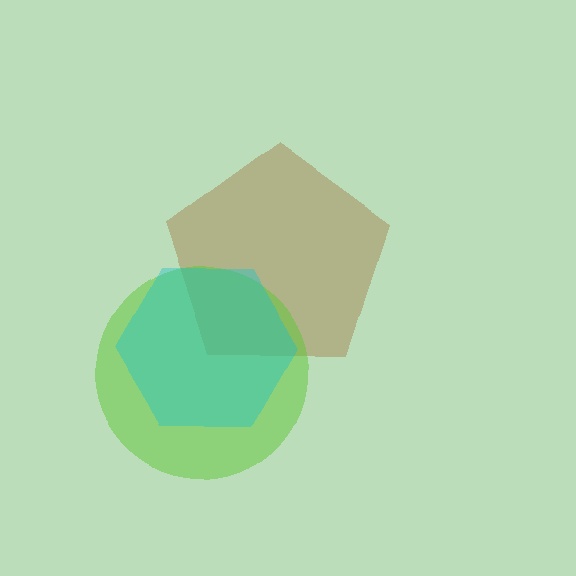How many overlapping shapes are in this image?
There are 3 overlapping shapes in the image.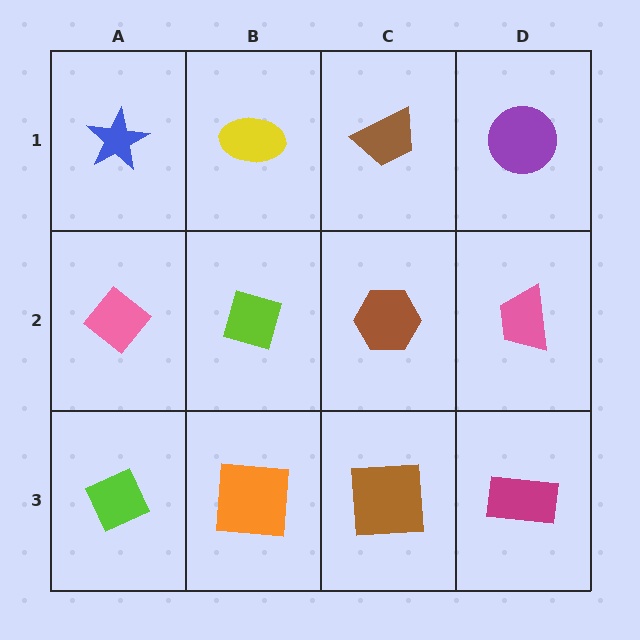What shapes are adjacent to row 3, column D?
A pink trapezoid (row 2, column D), a brown square (row 3, column C).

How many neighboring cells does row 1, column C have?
3.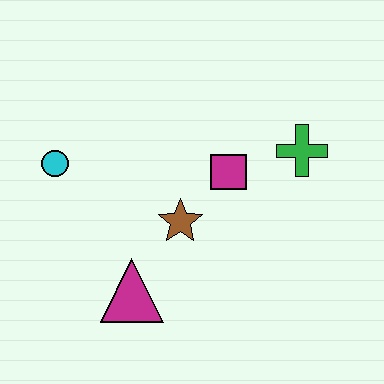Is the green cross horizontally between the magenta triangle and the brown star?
No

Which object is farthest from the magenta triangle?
The green cross is farthest from the magenta triangle.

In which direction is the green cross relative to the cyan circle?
The green cross is to the right of the cyan circle.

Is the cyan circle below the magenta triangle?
No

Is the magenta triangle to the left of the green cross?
Yes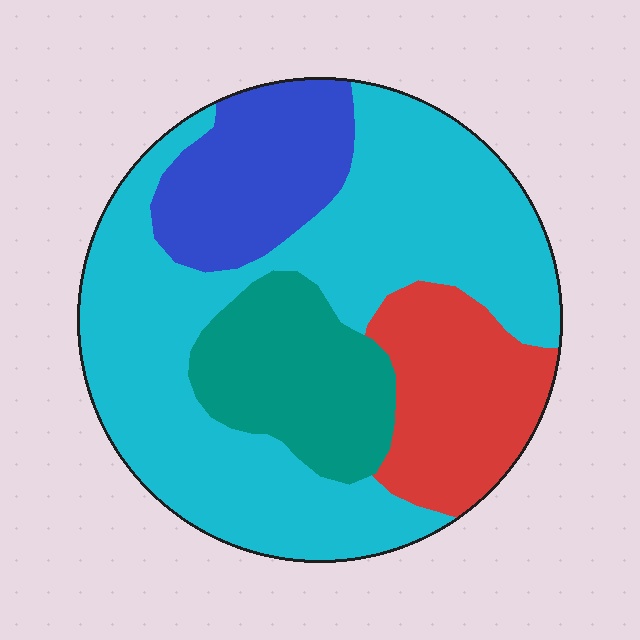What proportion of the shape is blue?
Blue covers 15% of the shape.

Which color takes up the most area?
Cyan, at roughly 55%.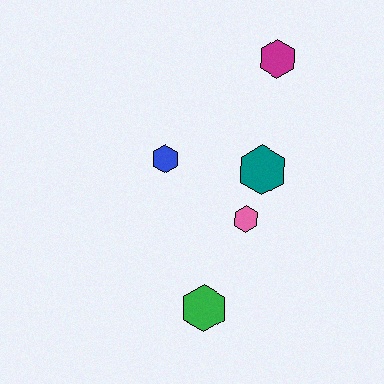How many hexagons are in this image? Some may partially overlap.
There are 5 hexagons.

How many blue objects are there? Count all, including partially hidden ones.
There is 1 blue object.